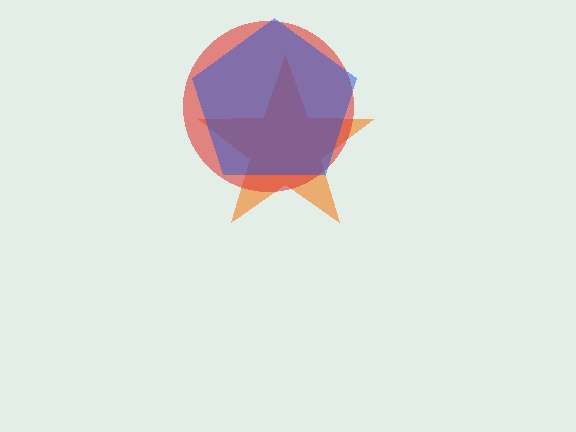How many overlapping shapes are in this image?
There are 3 overlapping shapes in the image.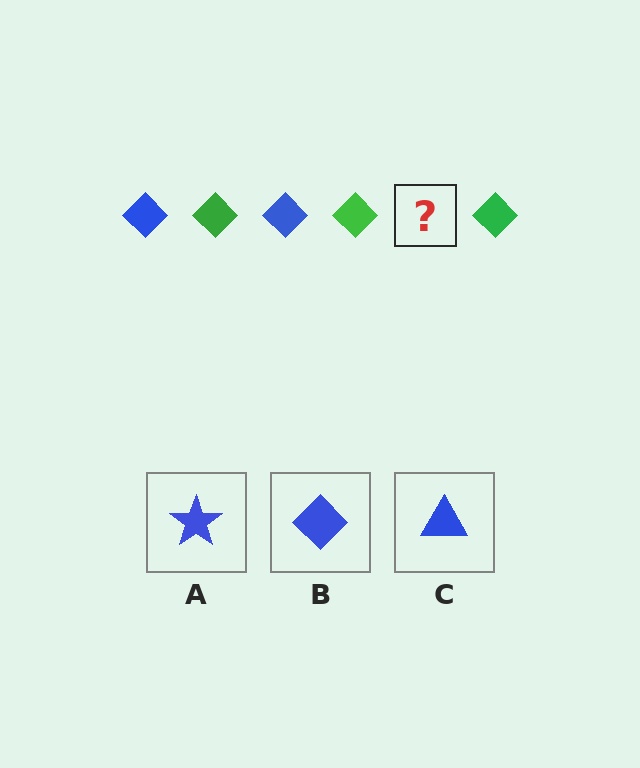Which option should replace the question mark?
Option B.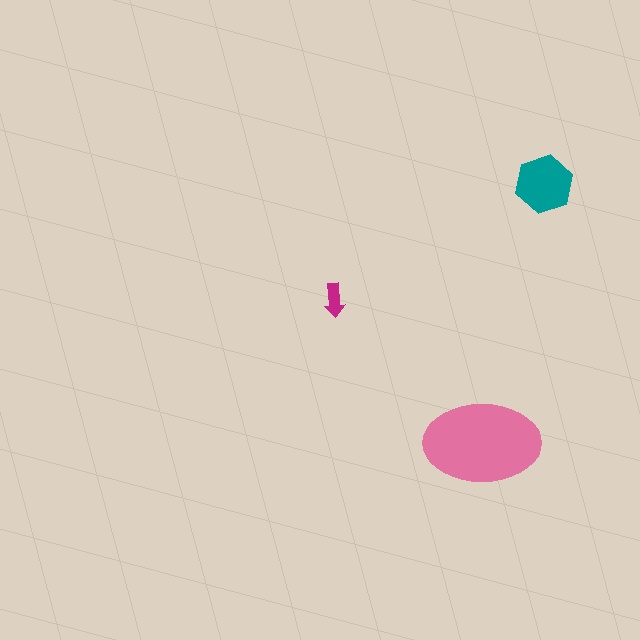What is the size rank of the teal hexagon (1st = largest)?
2nd.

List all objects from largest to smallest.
The pink ellipse, the teal hexagon, the magenta arrow.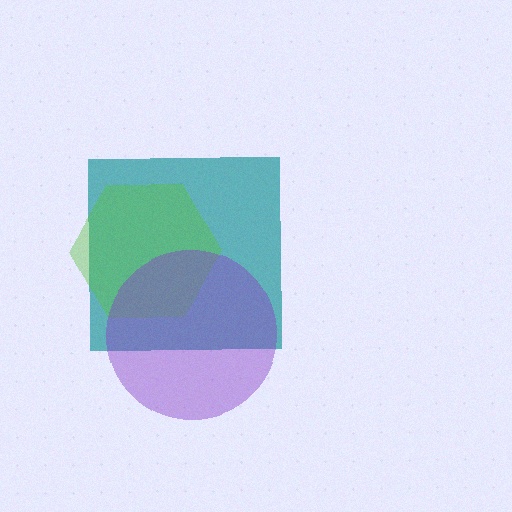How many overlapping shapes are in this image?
There are 3 overlapping shapes in the image.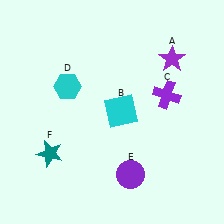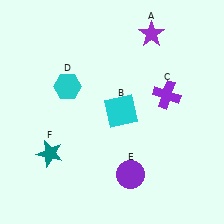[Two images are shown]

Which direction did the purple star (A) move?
The purple star (A) moved up.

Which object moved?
The purple star (A) moved up.